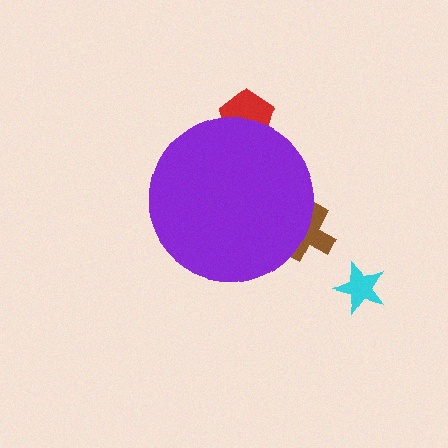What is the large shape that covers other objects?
A purple circle.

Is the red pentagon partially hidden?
Yes, the red pentagon is partially hidden behind the purple circle.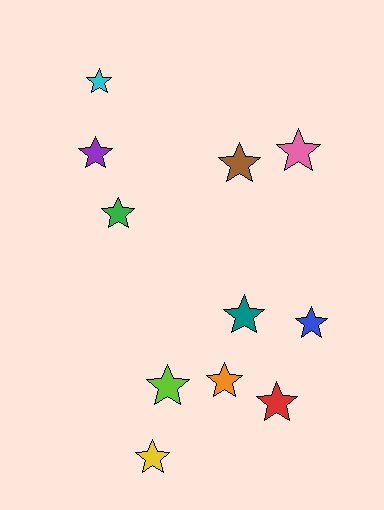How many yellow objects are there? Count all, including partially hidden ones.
There is 1 yellow object.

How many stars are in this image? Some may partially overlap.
There are 11 stars.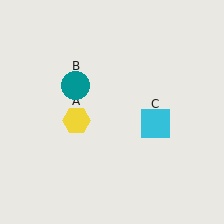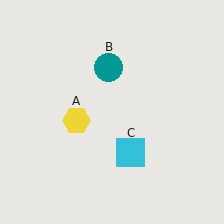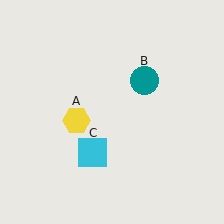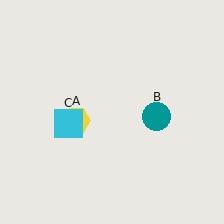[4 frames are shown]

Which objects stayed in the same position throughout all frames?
Yellow hexagon (object A) remained stationary.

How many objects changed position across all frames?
2 objects changed position: teal circle (object B), cyan square (object C).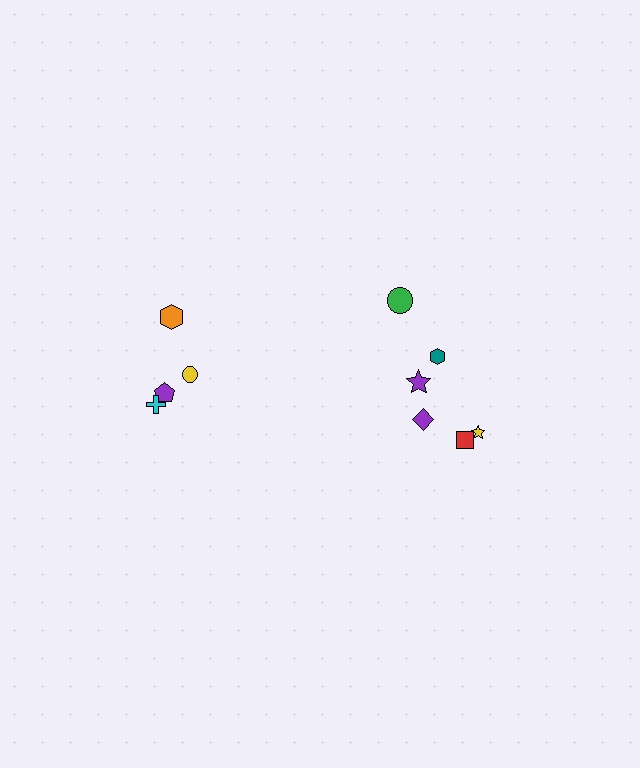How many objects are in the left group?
There are 4 objects.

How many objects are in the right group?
There are 6 objects.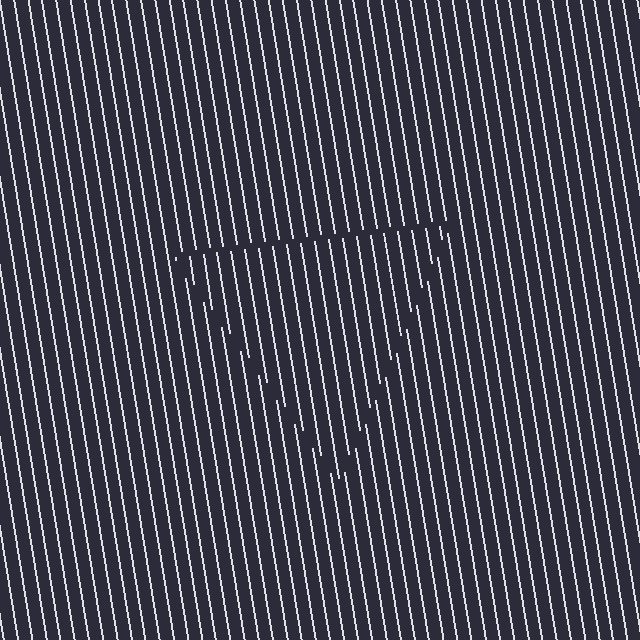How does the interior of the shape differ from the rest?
The interior of the shape contains the same grating, shifted by half a period — the contour is defined by the phase discontinuity where line-ends from the inner and outer gratings abut.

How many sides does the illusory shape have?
3 sides — the line-ends trace a triangle.